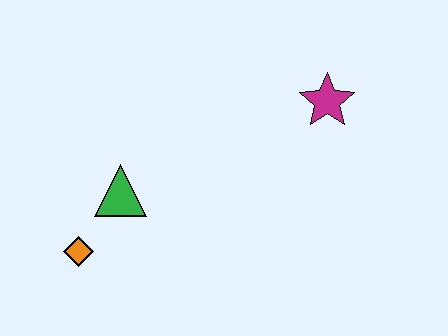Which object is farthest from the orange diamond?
The magenta star is farthest from the orange diamond.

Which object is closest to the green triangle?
The orange diamond is closest to the green triangle.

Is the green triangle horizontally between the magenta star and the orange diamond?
Yes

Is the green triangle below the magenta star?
Yes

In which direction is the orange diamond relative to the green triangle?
The orange diamond is below the green triangle.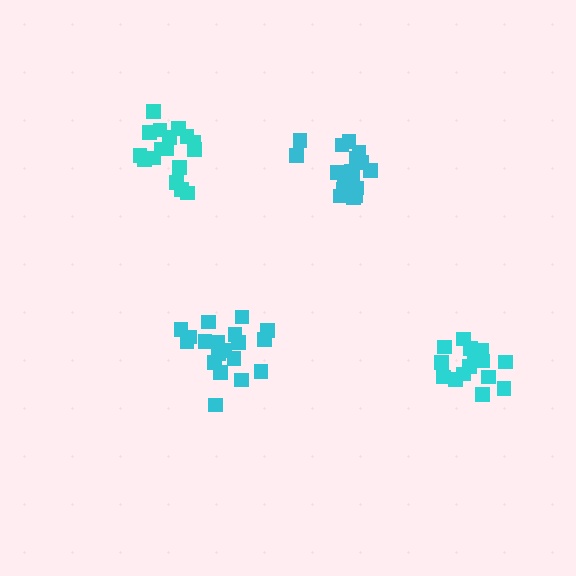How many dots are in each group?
Group 1: 17 dots, Group 2: 19 dots, Group 3: 15 dots, Group 4: 19 dots (70 total).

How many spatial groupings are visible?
There are 4 spatial groupings.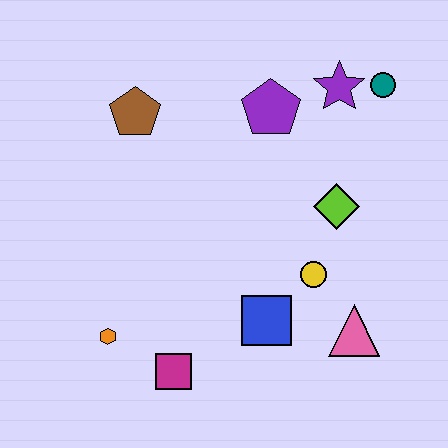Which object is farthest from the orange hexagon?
The teal circle is farthest from the orange hexagon.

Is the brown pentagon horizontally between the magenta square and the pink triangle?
No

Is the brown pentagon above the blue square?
Yes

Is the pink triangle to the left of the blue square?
No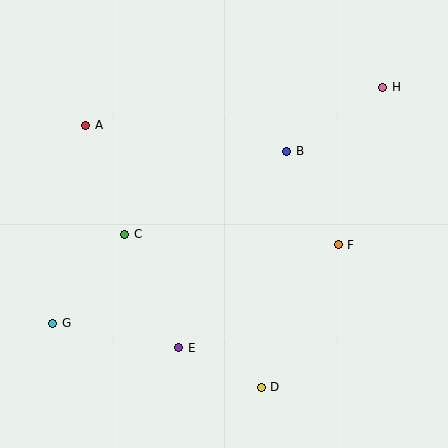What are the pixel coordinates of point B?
Point B is at (287, 151).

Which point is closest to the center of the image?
Point B at (287, 151) is closest to the center.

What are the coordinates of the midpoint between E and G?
The midpoint between E and G is at (116, 335).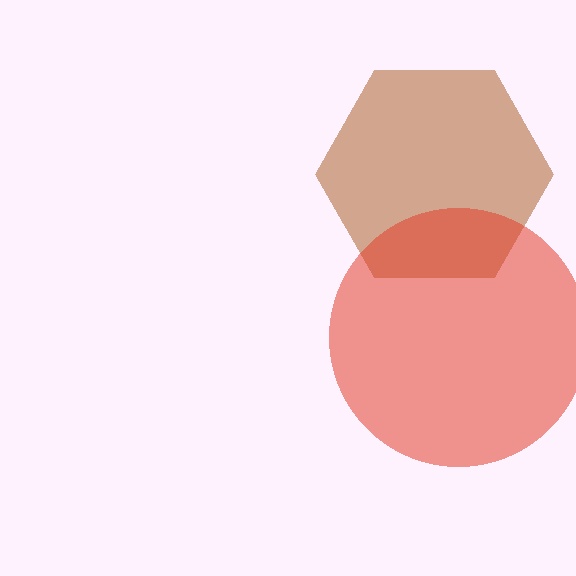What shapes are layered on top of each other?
The layered shapes are: a brown hexagon, a red circle.